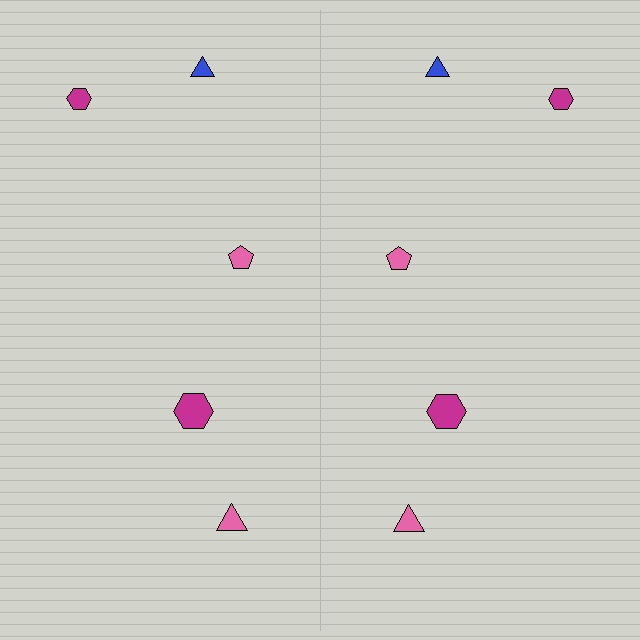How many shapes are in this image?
There are 10 shapes in this image.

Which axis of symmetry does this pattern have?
The pattern has a vertical axis of symmetry running through the center of the image.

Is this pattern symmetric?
Yes, this pattern has bilateral (reflection) symmetry.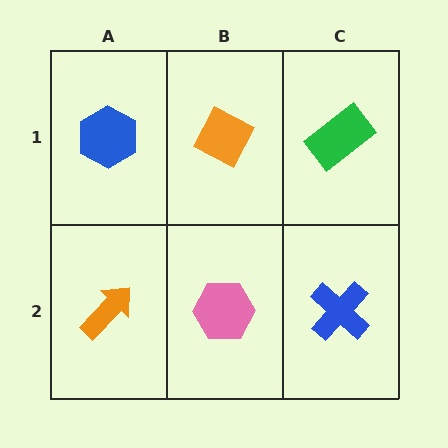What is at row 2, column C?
A blue cross.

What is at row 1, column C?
A green rectangle.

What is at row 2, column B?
A pink hexagon.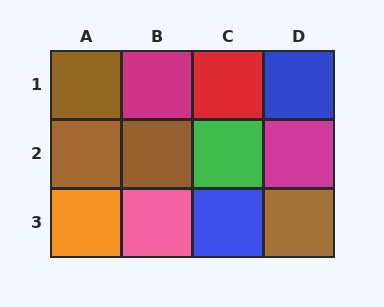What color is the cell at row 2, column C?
Green.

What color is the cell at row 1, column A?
Brown.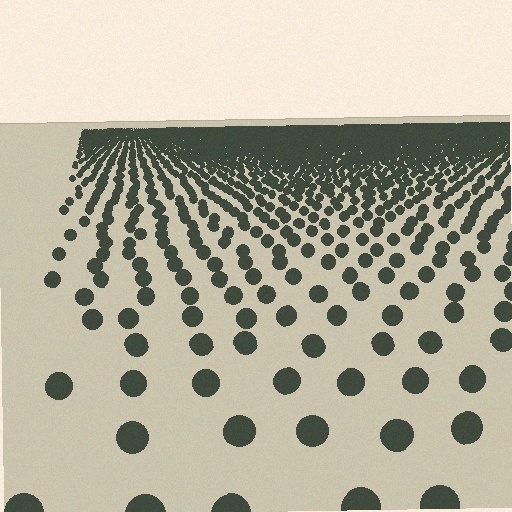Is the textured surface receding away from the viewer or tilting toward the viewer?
The surface is receding away from the viewer. Texture elements get smaller and denser toward the top.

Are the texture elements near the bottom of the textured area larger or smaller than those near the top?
Larger. Near the bottom, elements are closer to the viewer and appear at a bigger on-screen size.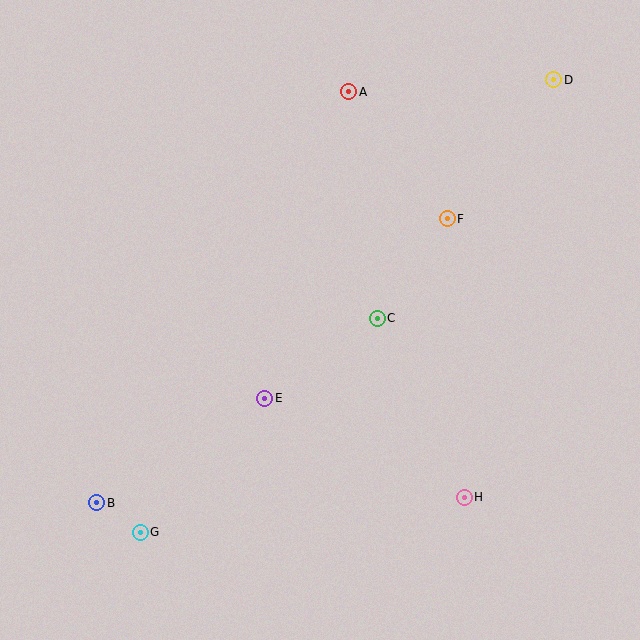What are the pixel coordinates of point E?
Point E is at (265, 398).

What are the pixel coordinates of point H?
Point H is at (464, 497).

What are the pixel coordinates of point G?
Point G is at (140, 532).